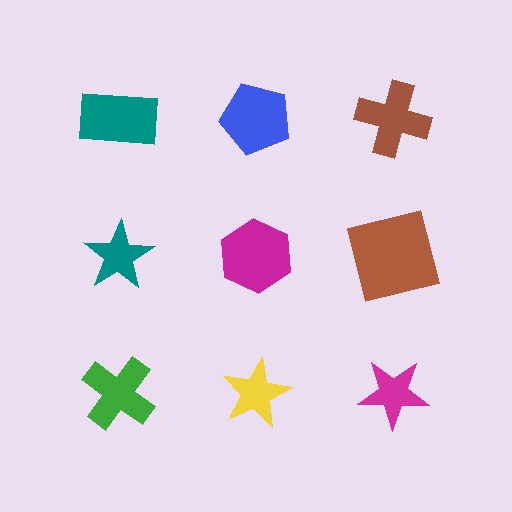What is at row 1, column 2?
A blue pentagon.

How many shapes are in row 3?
3 shapes.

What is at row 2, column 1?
A teal star.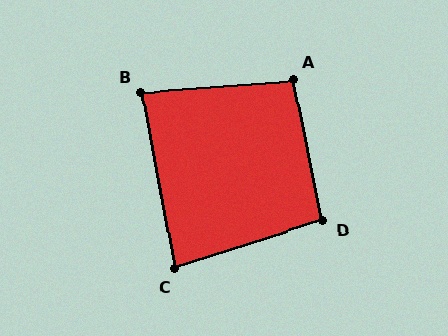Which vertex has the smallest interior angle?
C, at approximately 83 degrees.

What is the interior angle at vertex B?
Approximately 84 degrees (acute).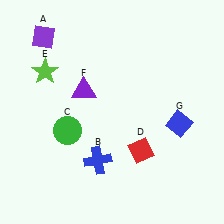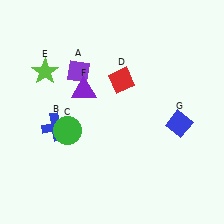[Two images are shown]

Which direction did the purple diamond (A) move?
The purple diamond (A) moved right.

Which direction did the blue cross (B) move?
The blue cross (B) moved left.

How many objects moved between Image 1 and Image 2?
3 objects moved between the two images.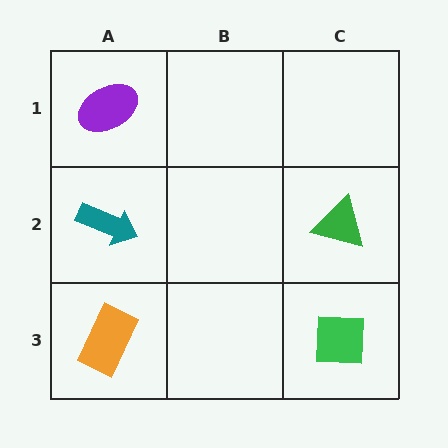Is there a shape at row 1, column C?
No, that cell is empty.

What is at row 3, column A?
An orange rectangle.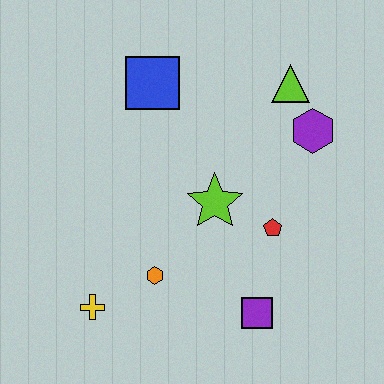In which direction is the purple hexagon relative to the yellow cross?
The purple hexagon is to the right of the yellow cross.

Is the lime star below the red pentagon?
No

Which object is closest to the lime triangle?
The purple hexagon is closest to the lime triangle.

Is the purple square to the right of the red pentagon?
No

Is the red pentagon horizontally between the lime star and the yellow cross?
No